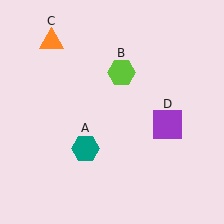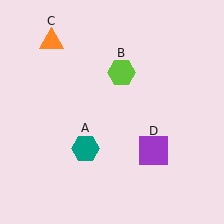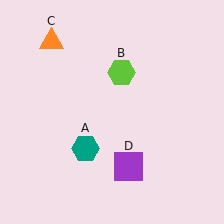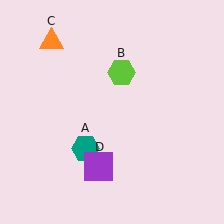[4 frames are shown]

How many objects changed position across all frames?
1 object changed position: purple square (object D).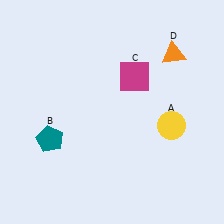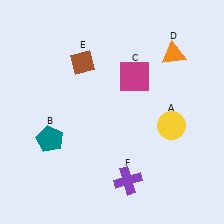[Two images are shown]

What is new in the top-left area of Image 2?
A brown diamond (E) was added in the top-left area of Image 2.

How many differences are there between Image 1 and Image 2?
There are 2 differences between the two images.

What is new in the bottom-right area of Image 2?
A purple cross (F) was added in the bottom-right area of Image 2.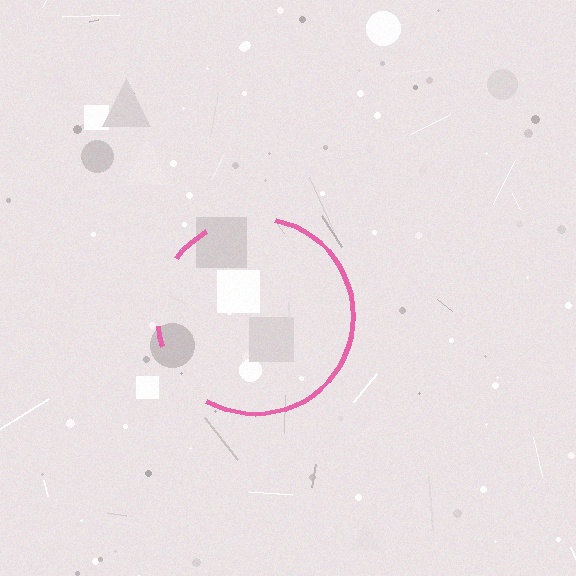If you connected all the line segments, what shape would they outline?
They would outline a circle.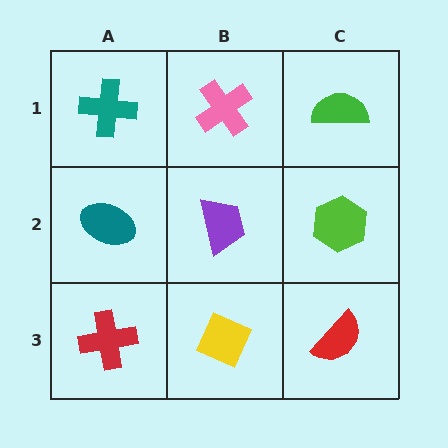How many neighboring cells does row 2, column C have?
3.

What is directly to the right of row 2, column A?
A purple trapezoid.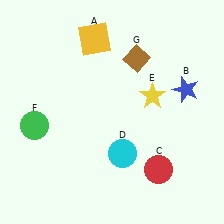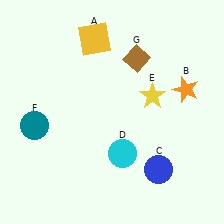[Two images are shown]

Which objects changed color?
B changed from blue to orange. C changed from red to blue. F changed from green to teal.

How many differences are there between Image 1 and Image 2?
There are 3 differences between the two images.